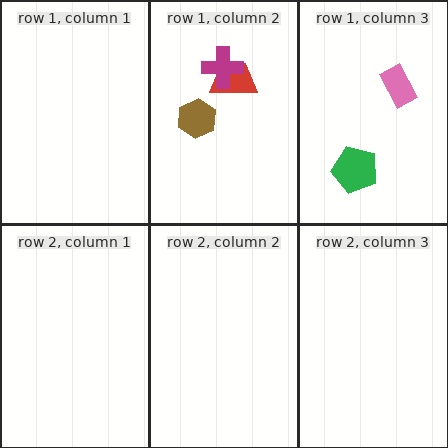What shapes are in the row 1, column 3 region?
The pink rectangle, the green pentagon.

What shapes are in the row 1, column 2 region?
The brown hexagon, the red trapezoid, the magenta cross.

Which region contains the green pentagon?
The row 1, column 3 region.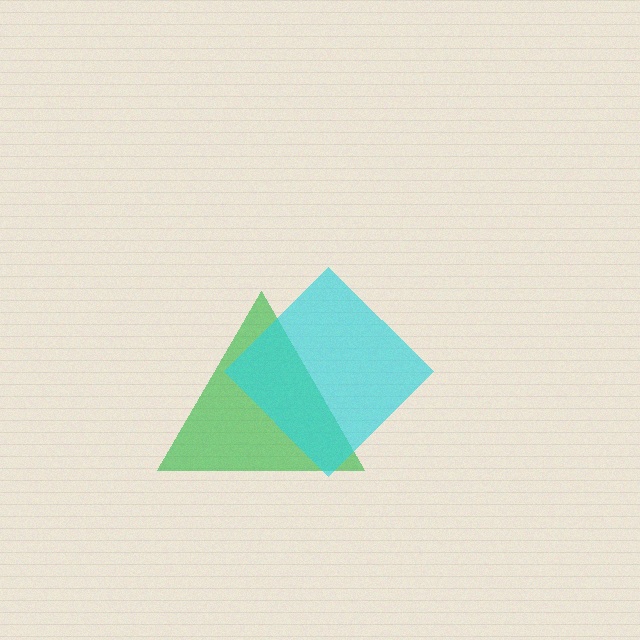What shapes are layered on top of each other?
The layered shapes are: a green triangle, a cyan diamond.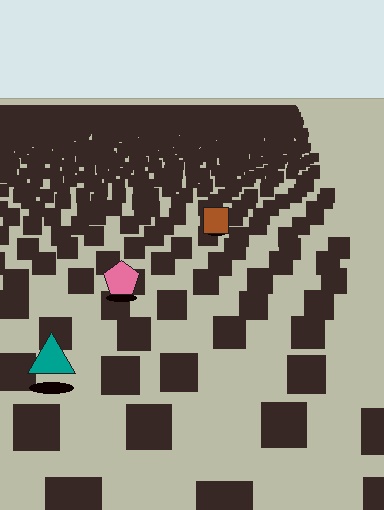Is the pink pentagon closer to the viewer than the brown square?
Yes. The pink pentagon is closer — you can tell from the texture gradient: the ground texture is coarser near it.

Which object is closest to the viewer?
The teal triangle is closest. The texture marks near it are larger and more spread out.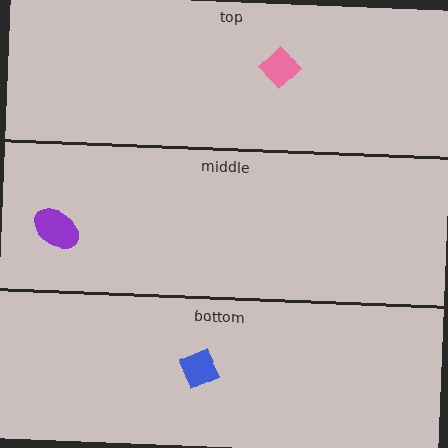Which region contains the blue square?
The bottom region.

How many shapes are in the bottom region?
1.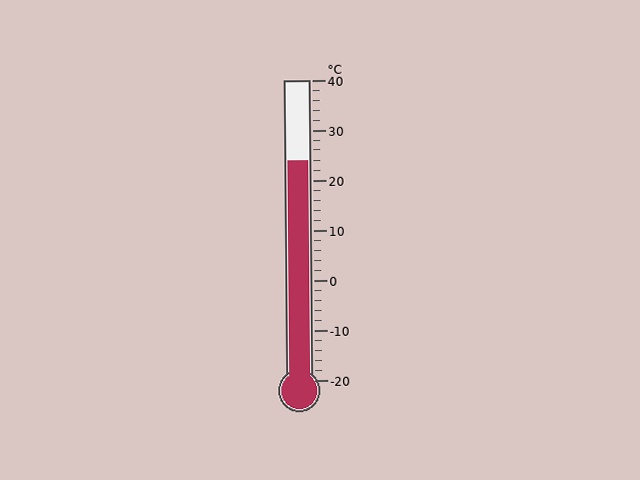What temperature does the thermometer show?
The thermometer shows approximately 24°C.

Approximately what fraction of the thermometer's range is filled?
The thermometer is filled to approximately 75% of its range.